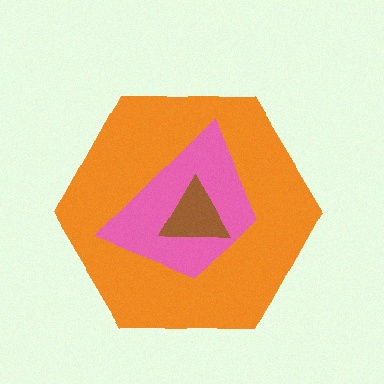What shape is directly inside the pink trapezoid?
The brown triangle.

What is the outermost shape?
The orange hexagon.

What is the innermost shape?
The brown triangle.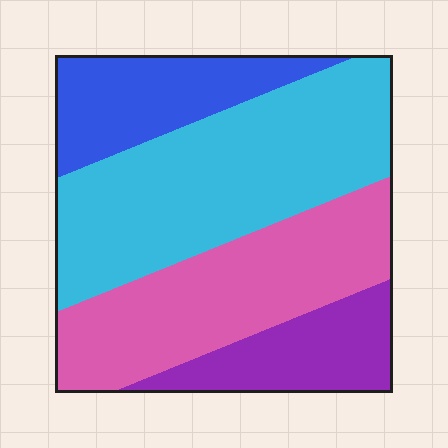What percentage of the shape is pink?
Pink takes up between a quarter and a half of the shape.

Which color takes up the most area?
Cyan, at roughly 40%.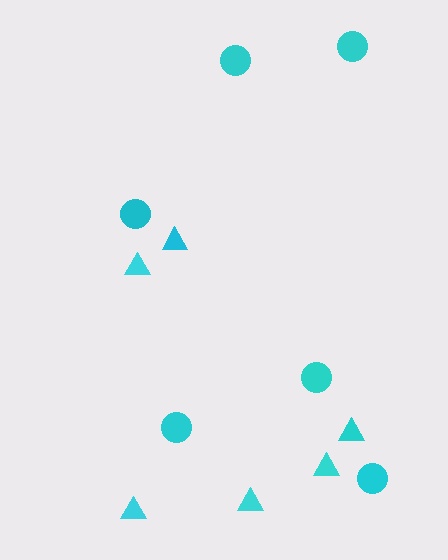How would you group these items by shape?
There are 2 groups: one group of circles (6) and one group of triangles (6).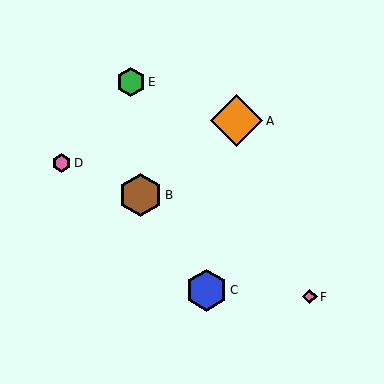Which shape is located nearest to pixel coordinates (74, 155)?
The pink hexagon (labeled D) at (62, 163) is nearest to that location.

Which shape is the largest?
The orange diamond (labeled A) is the largest.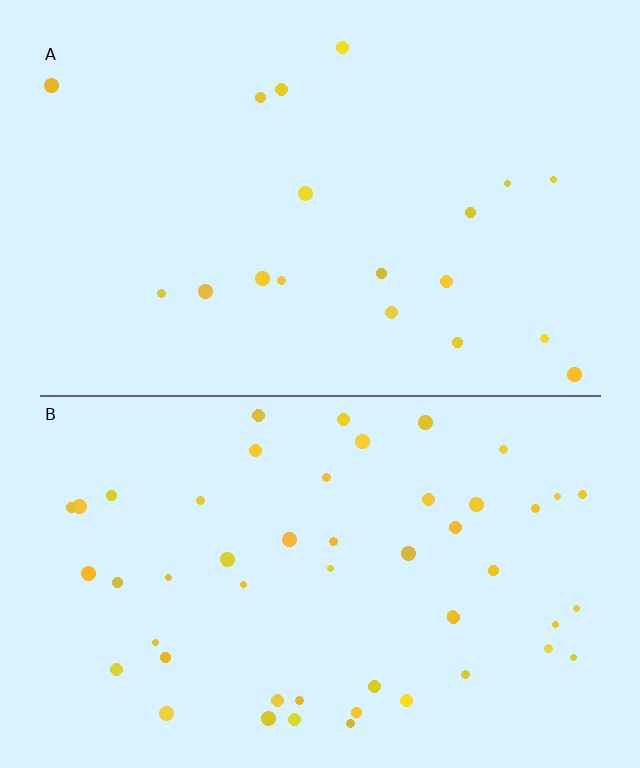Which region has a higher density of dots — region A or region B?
B (the bottom).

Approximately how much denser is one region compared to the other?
Approximately 2.7× — region B over region A.